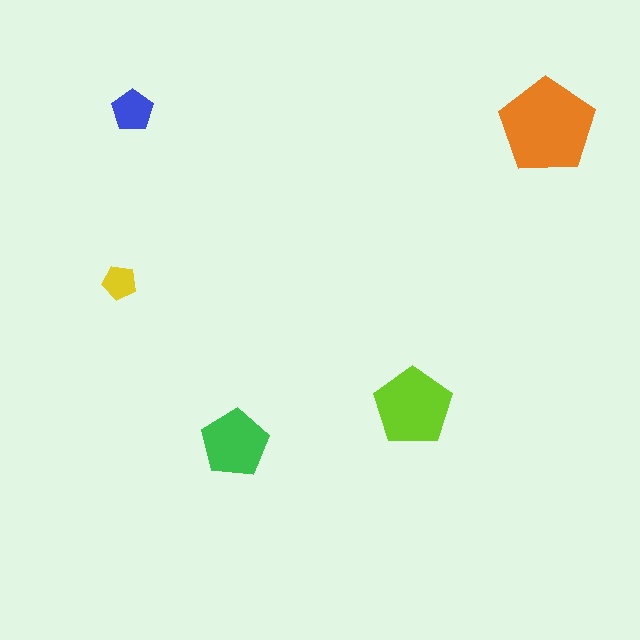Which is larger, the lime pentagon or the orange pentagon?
The orange one.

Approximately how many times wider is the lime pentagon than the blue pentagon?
About 2 times wider.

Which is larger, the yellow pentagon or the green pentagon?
The green one.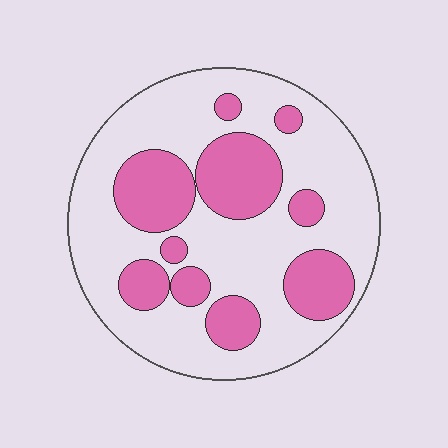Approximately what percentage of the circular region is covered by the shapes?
Approximately 30%.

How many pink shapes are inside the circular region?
10.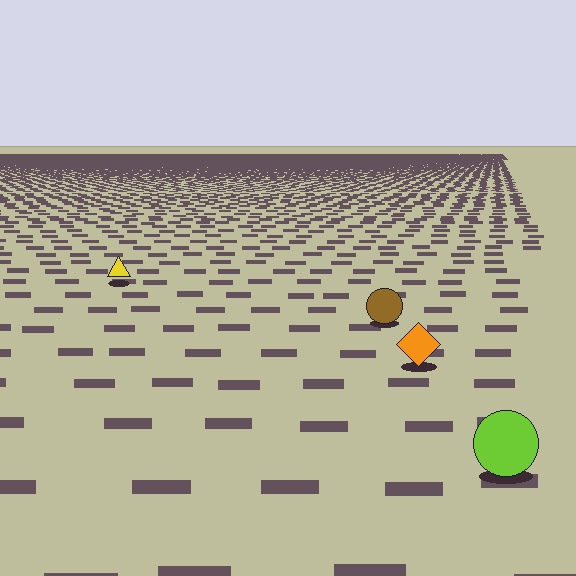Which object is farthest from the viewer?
The yellow triangle is farthest from the viewer. It appears smaller and the ground texture around it is denser.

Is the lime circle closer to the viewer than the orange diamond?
Yes. The lime circle is closer — you can tell from the texture gradient: the ground texture is coarser near it.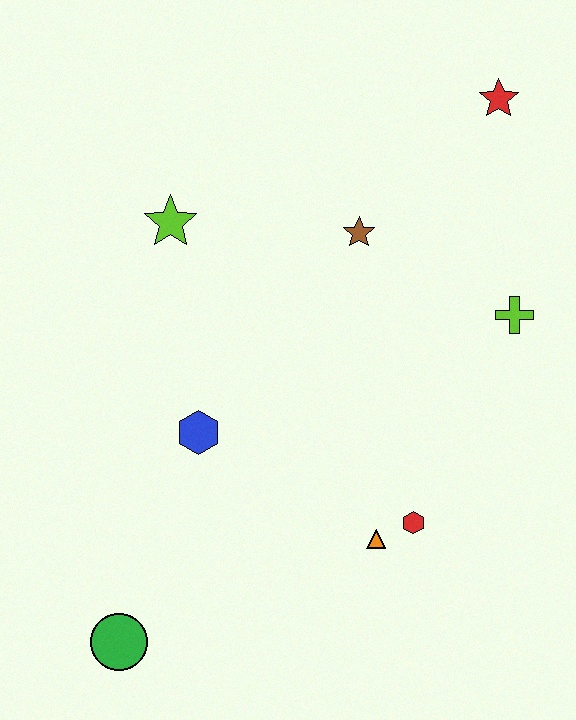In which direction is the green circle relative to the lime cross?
The green circle is to the left of the lime cross.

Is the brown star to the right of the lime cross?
No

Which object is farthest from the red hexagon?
The red star is farthest from the red hexagon.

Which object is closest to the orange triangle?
The red hexagon is closest to the orange triangle.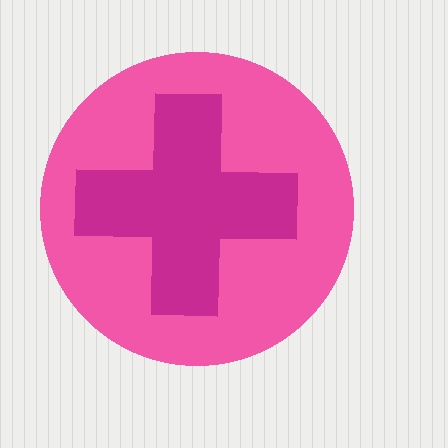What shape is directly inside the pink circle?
The magenta cross.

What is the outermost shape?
The pink circle.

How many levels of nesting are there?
2.